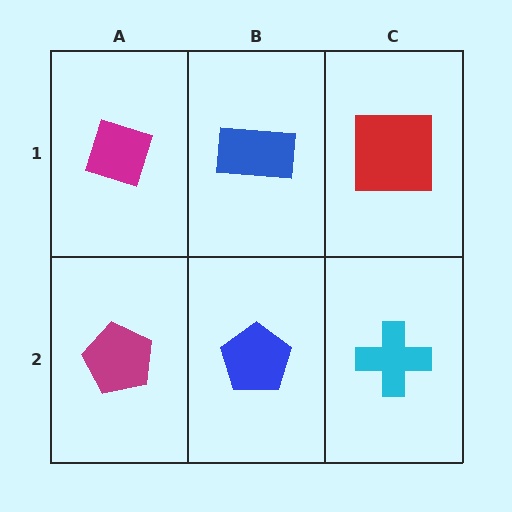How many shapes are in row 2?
3 shapes.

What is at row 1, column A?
A magenta diamond.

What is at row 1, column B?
A blue rectangle.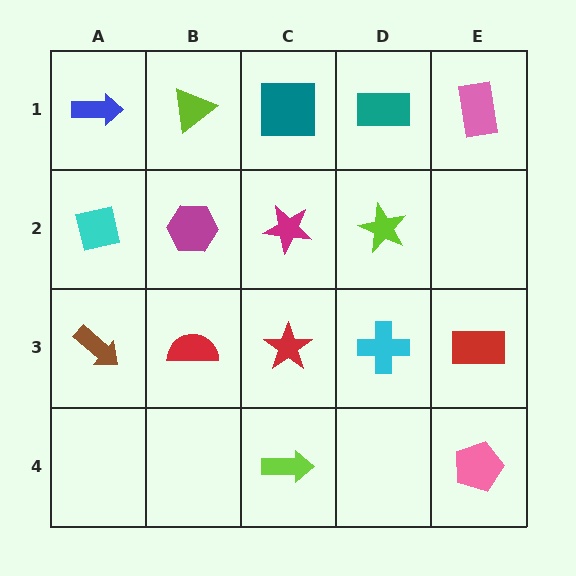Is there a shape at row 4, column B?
No, that cell is empty.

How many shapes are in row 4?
2 shapes.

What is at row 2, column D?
A lime star.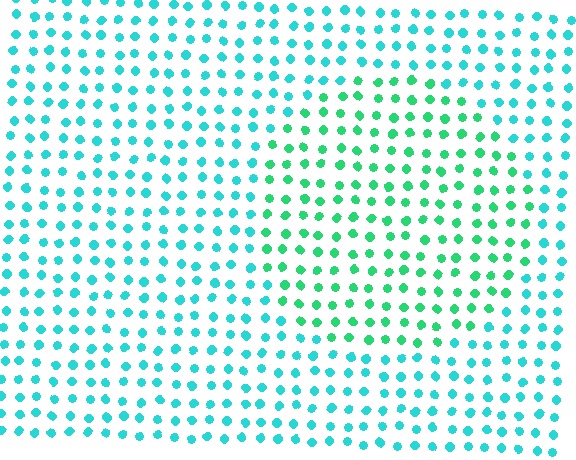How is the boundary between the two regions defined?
The boundary is defined purely by a slight shift in hue (about 34 degrees). Spacing, size, and orientation are identical on both sides.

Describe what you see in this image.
The image is filled with small cyan elements in a uniform arrangement. A circle-shaped region is visible where the elements are tinted to a slightly different hue, forming a subtle color boundary.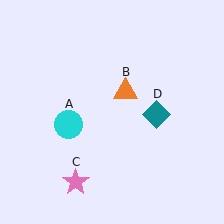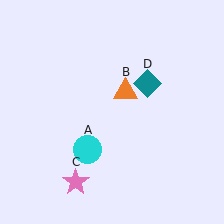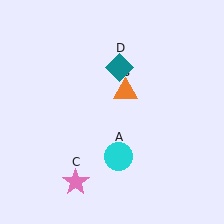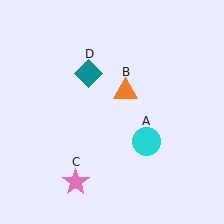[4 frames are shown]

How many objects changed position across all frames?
2 objects changed position: cyan circle (object A), teal diamond (object D).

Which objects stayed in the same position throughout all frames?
Orange triangle (object B) and pink star (object C) remained stationary.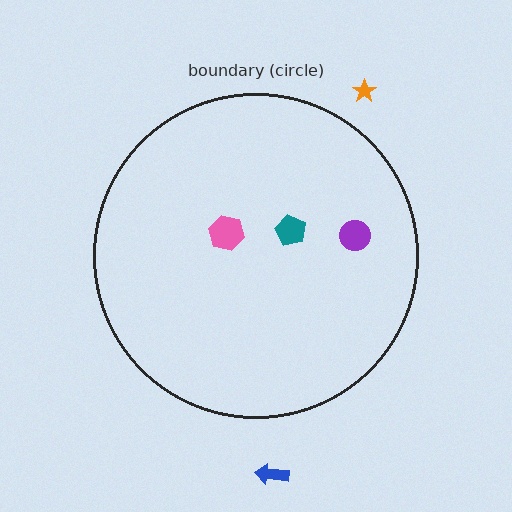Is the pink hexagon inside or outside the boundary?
Inside.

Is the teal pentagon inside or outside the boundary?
Inside.